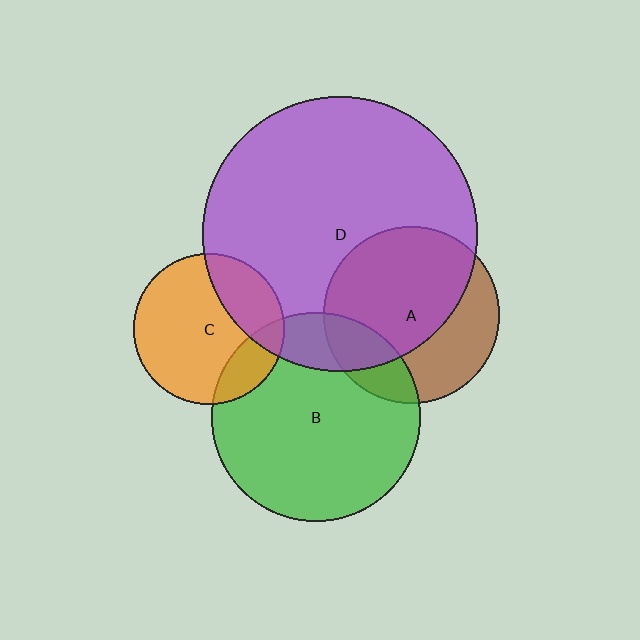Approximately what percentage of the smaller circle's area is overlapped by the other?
Approximately 20%.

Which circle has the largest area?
Circle D (purple).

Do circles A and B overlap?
Yes.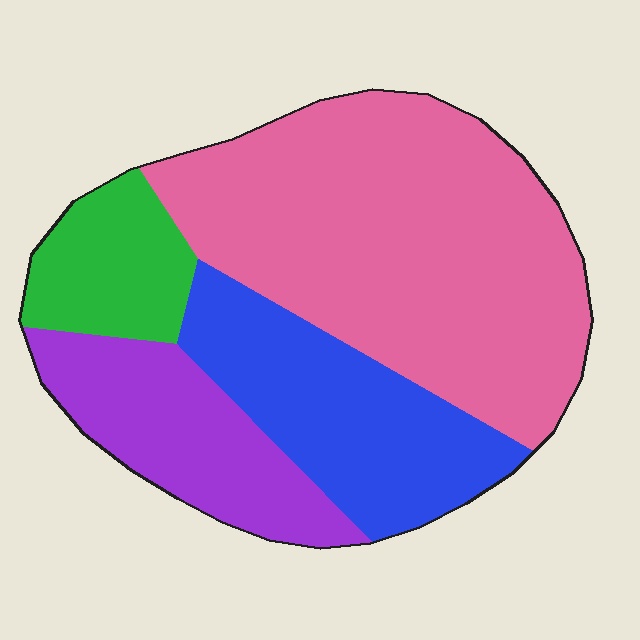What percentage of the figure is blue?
Blue takes up about one fifth (1/5) of the figure.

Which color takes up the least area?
Green, at roughly 10%.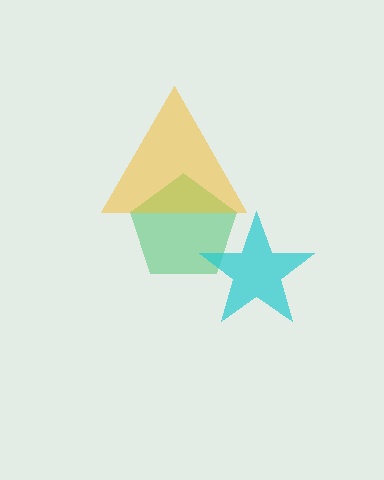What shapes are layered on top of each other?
The layered shapes are: a green pentagon, a yellow triangle, a cyan star.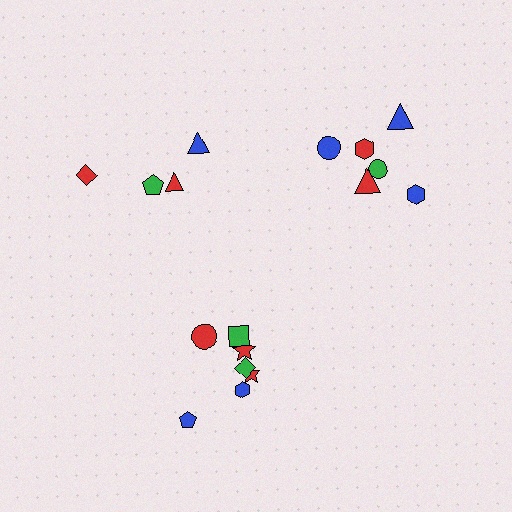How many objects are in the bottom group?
There are 7 objects.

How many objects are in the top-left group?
There are 4 objects.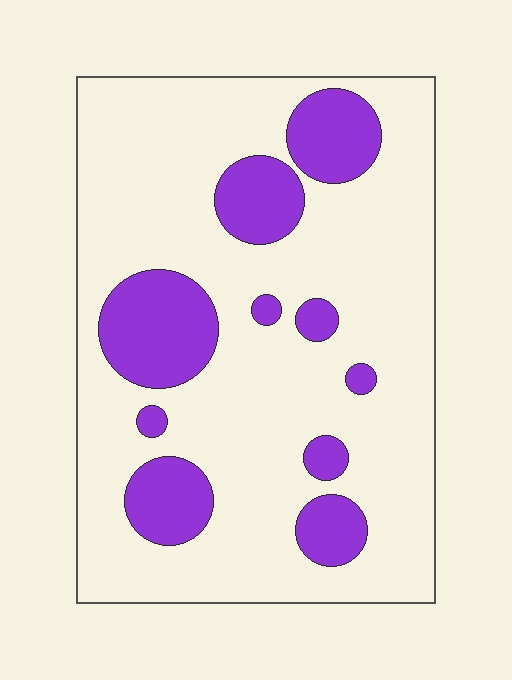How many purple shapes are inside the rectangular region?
10.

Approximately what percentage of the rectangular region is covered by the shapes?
Approximately 20%.